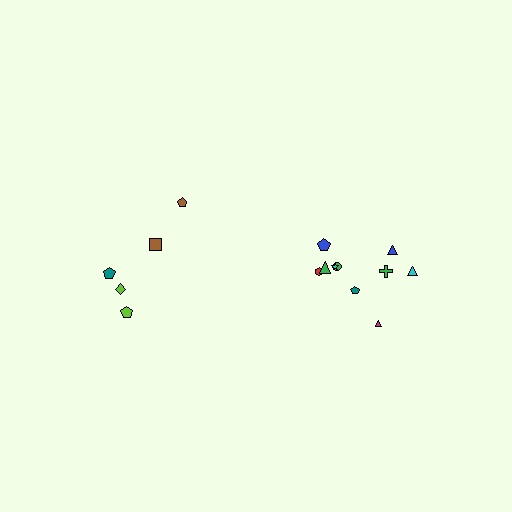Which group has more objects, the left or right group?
The right group.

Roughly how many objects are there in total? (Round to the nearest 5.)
Roughly 15 objects in total.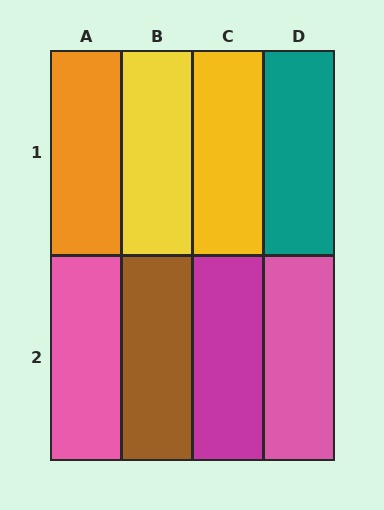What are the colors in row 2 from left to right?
Pink, brown, magenta, pink.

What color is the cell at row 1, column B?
Yellow.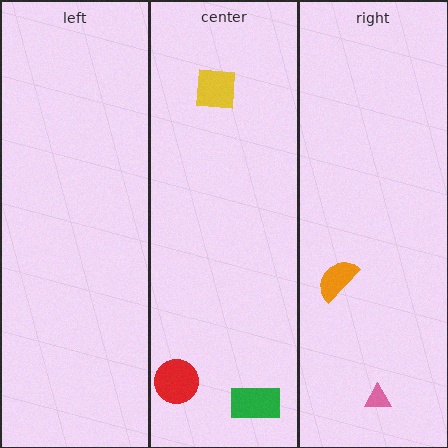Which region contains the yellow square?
The center region.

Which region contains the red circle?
The center region.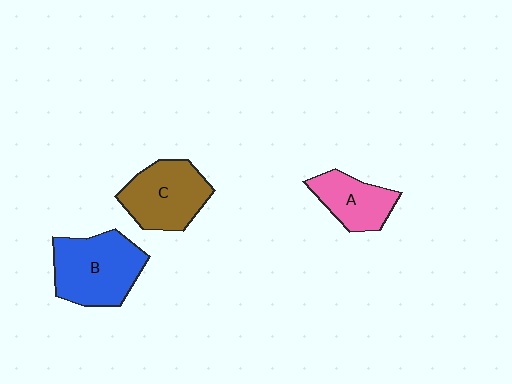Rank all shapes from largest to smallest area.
From largest to smallest: B (blue), C (brown), A (pink).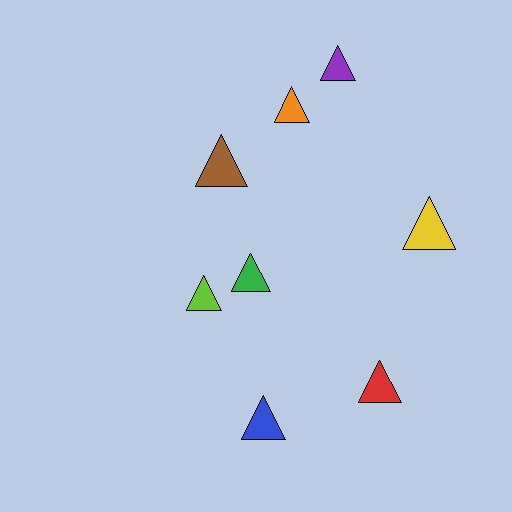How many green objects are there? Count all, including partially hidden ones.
There is 1 green object.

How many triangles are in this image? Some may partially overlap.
There are 8 triangles.